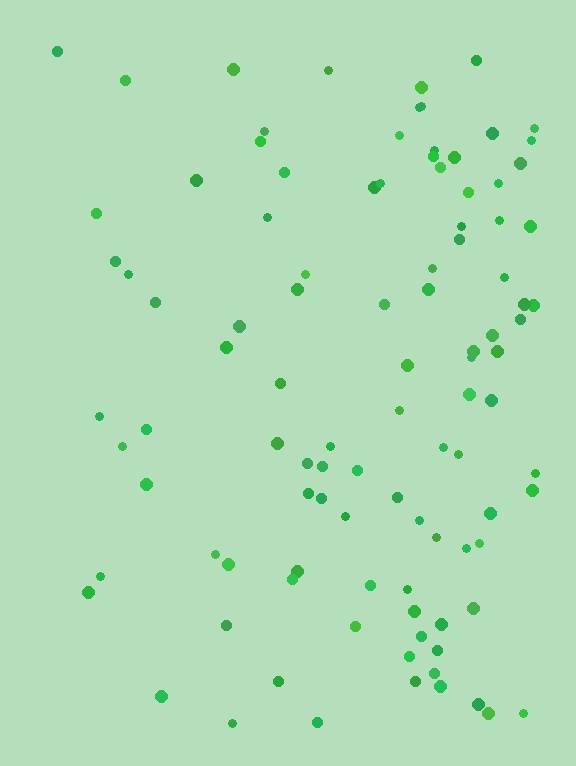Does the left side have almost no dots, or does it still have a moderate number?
Still a moderate number, just noticeably fewer than the right.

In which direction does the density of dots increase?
From left to right, with the right side densest.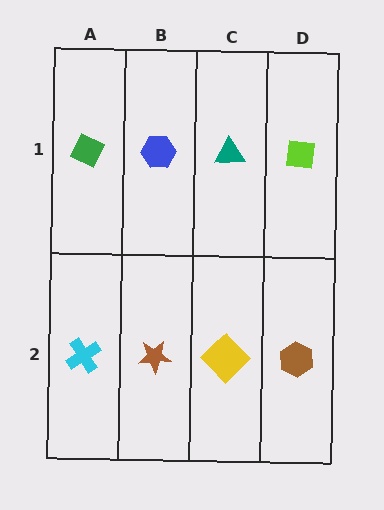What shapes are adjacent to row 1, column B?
A brown star (row 2, column B), a green diamond (row 1, column A), a teal triangle (row 1, column C).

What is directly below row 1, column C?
A yellow diamond.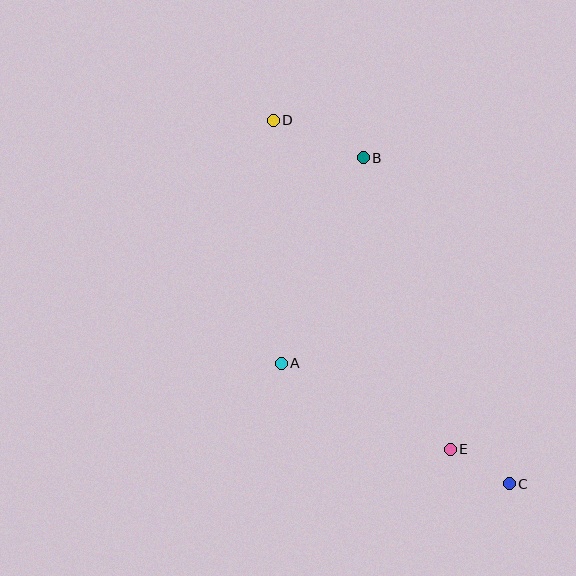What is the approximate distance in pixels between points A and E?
The distance between A and E is approximately 190 pixels.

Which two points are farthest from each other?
Points C and D are farthest from each other.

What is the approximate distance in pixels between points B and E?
The distance between B and E is approximately 304 pixels.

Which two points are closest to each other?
Points C and E are closest to each other.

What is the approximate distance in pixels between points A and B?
The distance between A and B is approximately 221 pixels.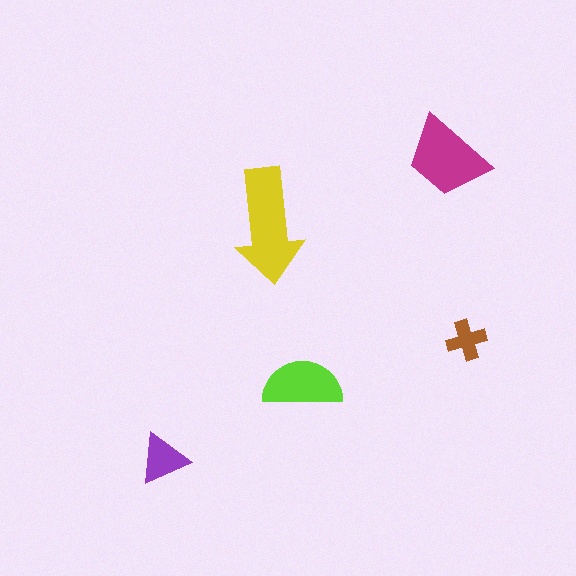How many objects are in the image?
There are 5 objects in the image.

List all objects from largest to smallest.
The yellow arrow, the magenta trapezoid, the lime semicircle, the purple triangle, the brown cross.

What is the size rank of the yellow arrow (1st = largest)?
1st.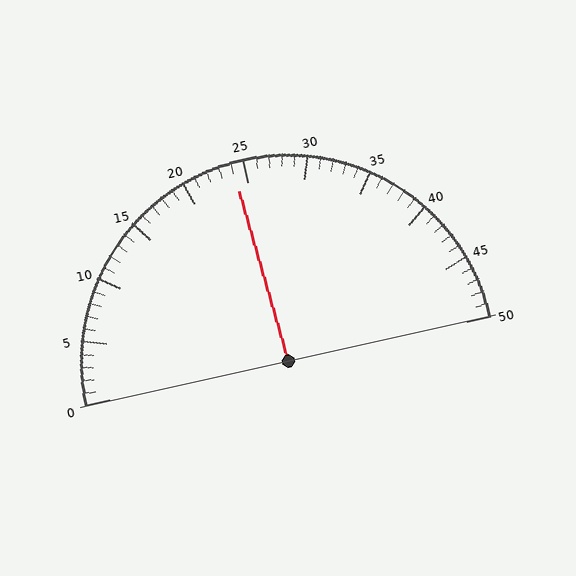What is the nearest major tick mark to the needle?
The nearest major tick mark is 25.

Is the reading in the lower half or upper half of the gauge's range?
The reading is in the lower half of the range (0 to 50).